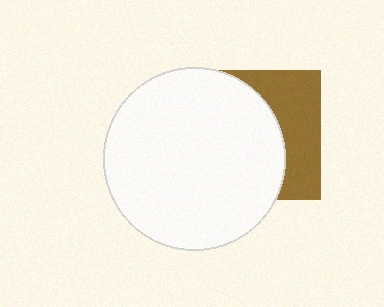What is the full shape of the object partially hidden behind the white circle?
The partially hidden object is a brown square.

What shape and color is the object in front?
The object in front is a white circle.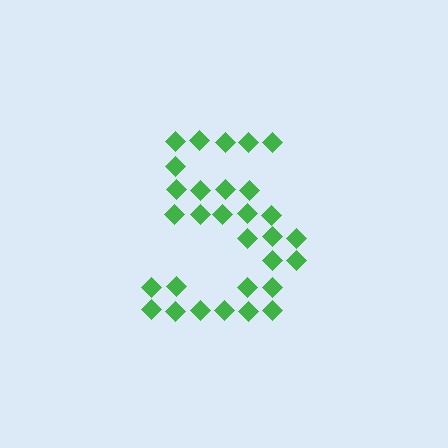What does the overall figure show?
The overall figure shows the digit 5.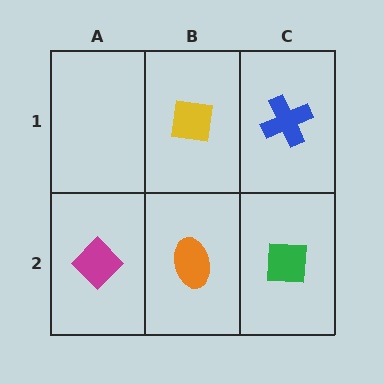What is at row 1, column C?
A blue cross.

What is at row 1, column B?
A yellow square.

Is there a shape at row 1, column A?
No, that cell is empty.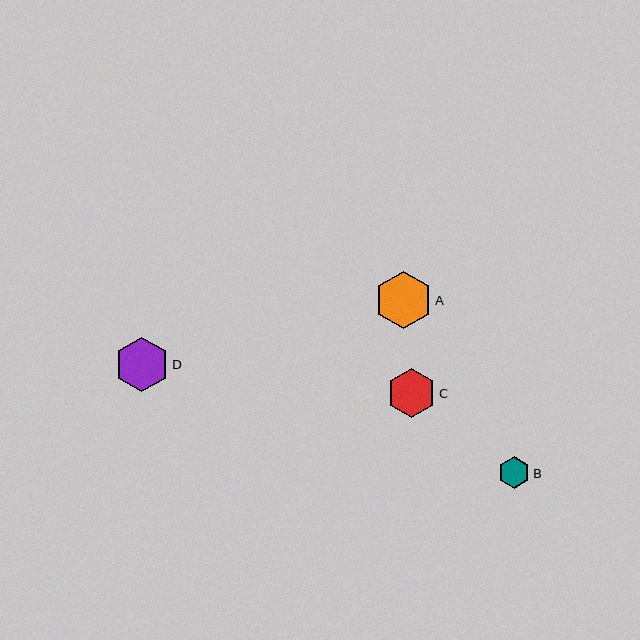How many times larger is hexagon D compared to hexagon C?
Hexagon D is approximately 1.1 times the size of hexagon C.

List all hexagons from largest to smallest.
From largest to smallest: A, D, C, B.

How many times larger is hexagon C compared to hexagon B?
Hexagon C is approximately 1.5 times the size of hexagon B.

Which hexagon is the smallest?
Hexagon B is the smallest with a size of approximately 32 pixels.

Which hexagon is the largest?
Hexagon A is the largest with a size of approximately 57 pixels.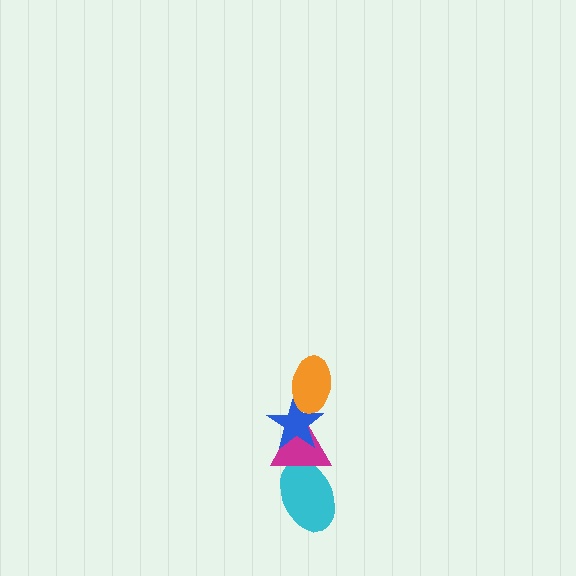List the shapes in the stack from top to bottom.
From top to bottom: the orange ellipse, the blue star, the magenta triangle, the cyan ellipse.